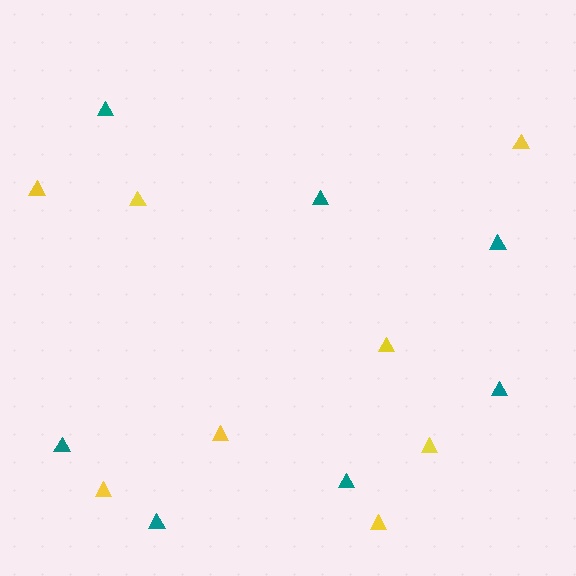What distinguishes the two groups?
There are 2 groups: one group of teal triangles (7) and one group of yellow triangles (8).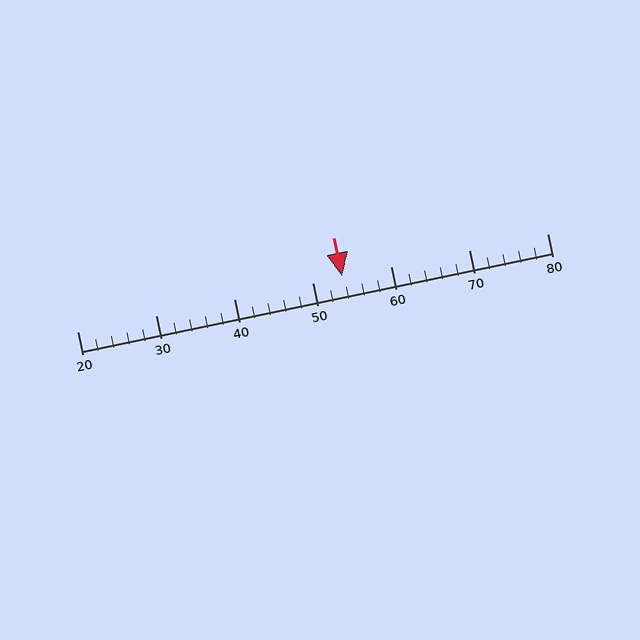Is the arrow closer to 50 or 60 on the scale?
The arrow is closer to 50.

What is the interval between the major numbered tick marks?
The major tick marks are spaced 10 units apart.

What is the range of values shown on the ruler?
The ruler shows values from 20 to 80.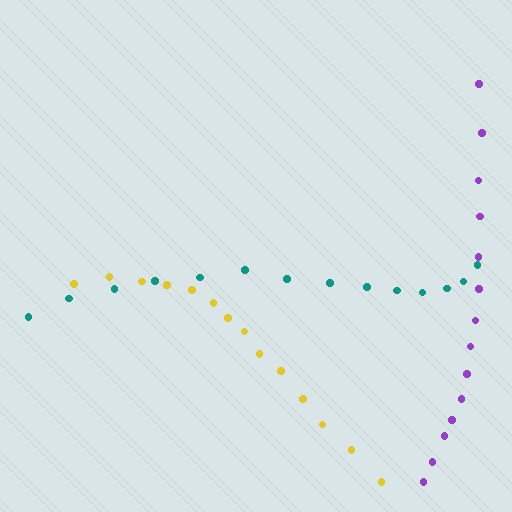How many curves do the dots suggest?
There are 3 distinct paths.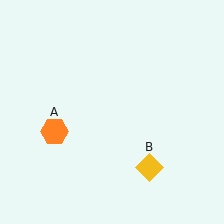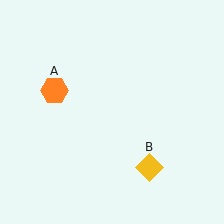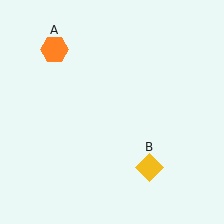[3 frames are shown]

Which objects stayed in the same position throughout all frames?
Yellow diamond (object B) remained stationary.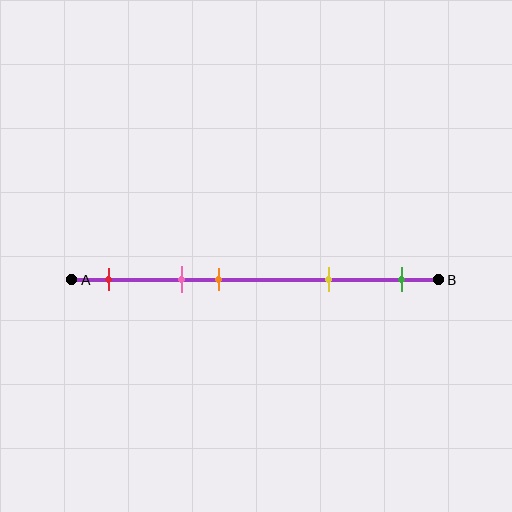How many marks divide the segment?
There are 5 marks dividing the segment.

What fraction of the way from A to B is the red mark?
The red mark is approximately 10% (0.1) of the way from A to B.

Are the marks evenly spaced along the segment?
No, the marks are not evenly spaced.